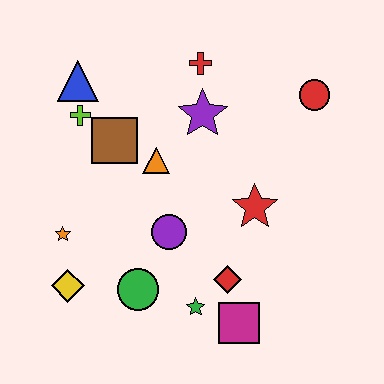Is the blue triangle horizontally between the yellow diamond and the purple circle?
Yes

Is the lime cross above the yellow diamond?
Yes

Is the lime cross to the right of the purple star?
No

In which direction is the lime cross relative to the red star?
The lime cross is to the left of the red star.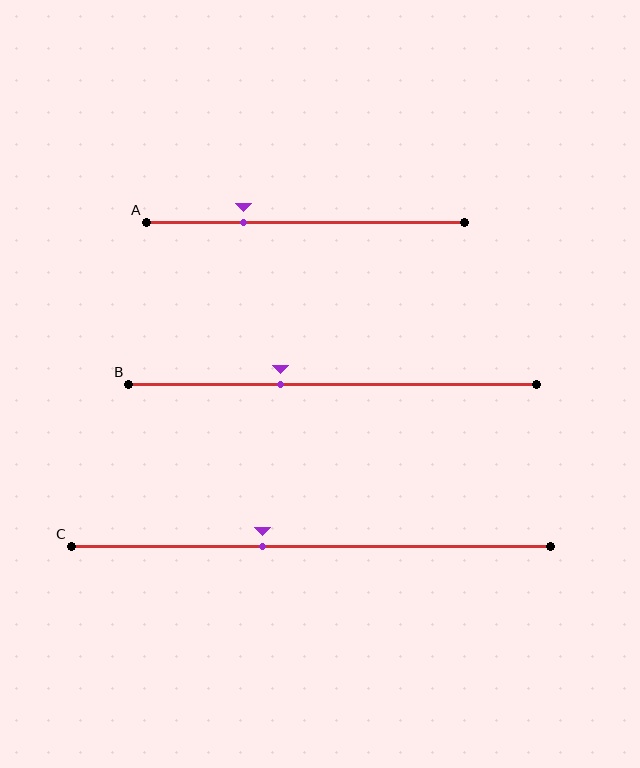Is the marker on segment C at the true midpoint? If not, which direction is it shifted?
No, the marker on segment C is shifted to the left by about 10% of the segment length.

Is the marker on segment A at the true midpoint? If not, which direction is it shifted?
No, the marker on segment A is shifted to the left by about 20% of the segment length.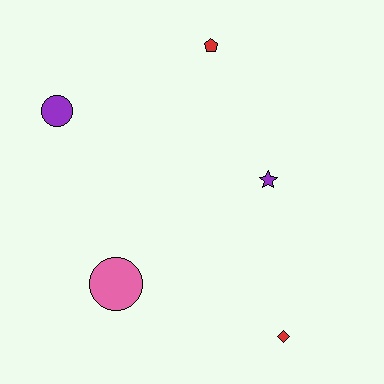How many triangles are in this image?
There are no triangles.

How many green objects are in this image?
There are no green objects.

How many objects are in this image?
There are 5 objects.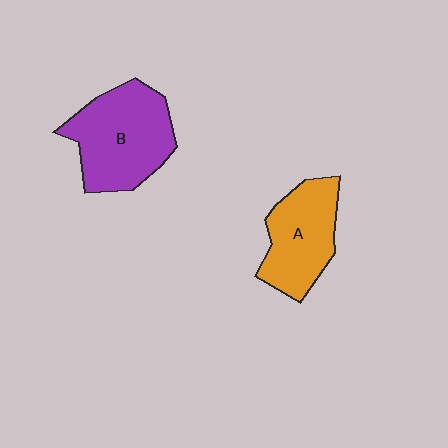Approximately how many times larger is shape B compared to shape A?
Approximately 1.3 times.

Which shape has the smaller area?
Shape A (orange).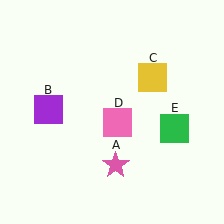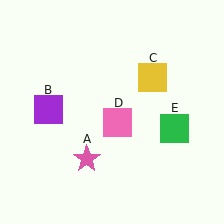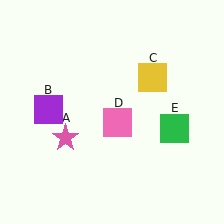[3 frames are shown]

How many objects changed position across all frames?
1 object changed position: pink star (object A).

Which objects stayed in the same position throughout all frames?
Purple square (object B) and yellow square (object C) and pink square (object D) and green square (object E) remained stationary.